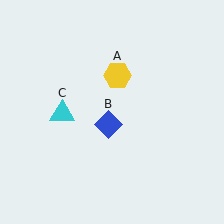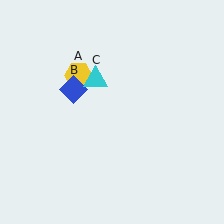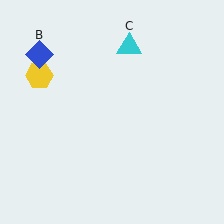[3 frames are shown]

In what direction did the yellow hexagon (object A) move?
The yellow hexagon (object A) moved left.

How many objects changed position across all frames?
3 objects changed position: yellow hexagon (object A), blue diamond (object B), cyan triangle (object C).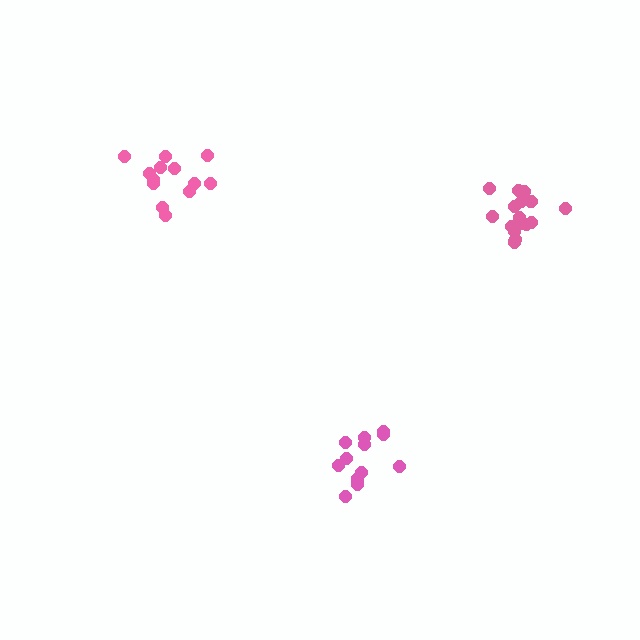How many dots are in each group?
Group 1: 13 dots, Group 2: 18 dots, Group 3: 12 dots (43 total).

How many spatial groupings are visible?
There are 3 spatial groupings.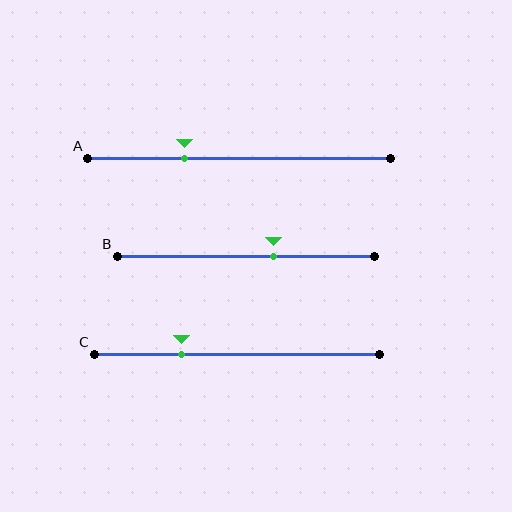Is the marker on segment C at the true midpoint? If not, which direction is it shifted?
No, the marker on segment C is shifted to the left by about 19% of the segment length.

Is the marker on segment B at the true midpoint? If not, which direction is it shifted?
No, the marker on segment B is shifted to the right by about 11% of the segment length.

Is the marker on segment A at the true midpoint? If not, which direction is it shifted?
No, the marker on segment A is shifted to the left by about 18% of the segment length.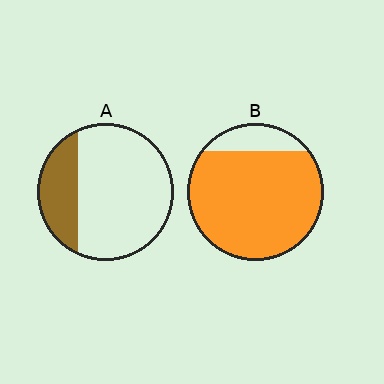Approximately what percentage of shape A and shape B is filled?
A is approximately 25% and B is approximately 85%.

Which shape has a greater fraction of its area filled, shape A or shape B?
Shape B.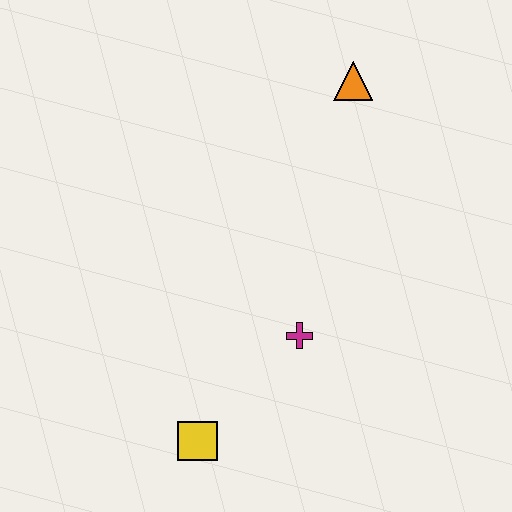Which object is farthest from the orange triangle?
The yellow square is farthest from the orange triangle.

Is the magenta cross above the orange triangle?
No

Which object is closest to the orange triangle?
The magenta cross is closest to the orange triangle.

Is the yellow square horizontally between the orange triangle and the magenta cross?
No